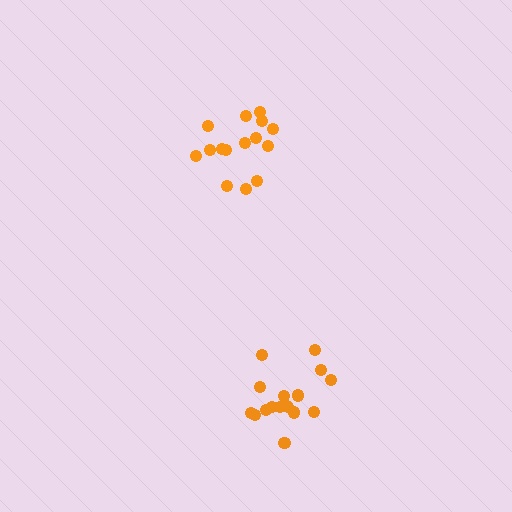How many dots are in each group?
Group 1: 17 dots, Group 2: 15 dots (32 total).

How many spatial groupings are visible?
There are 2 spatial groupings.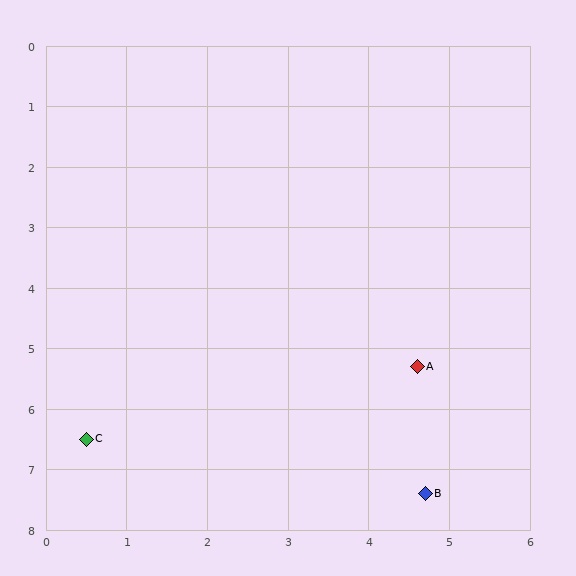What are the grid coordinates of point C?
Point C is at approximately (0.5, 6.5).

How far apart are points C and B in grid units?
Points C and B are about 4.3 grid units apart.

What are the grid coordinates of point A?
Point A is at approximately (4.6, 5.3).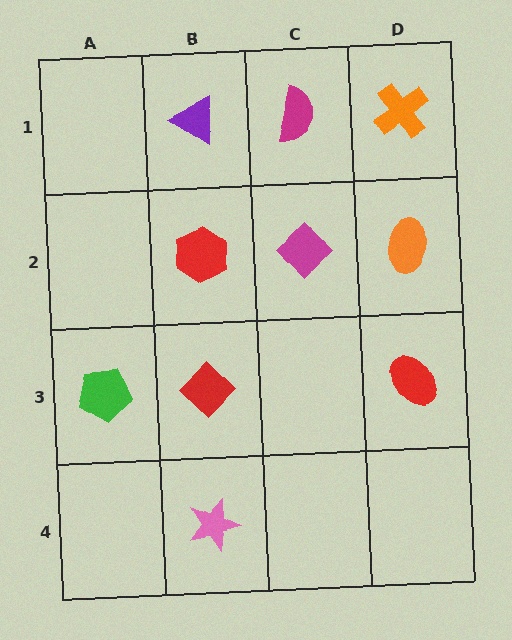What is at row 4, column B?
A pink star.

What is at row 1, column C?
A magenta semicircle.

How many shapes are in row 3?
3 shapes.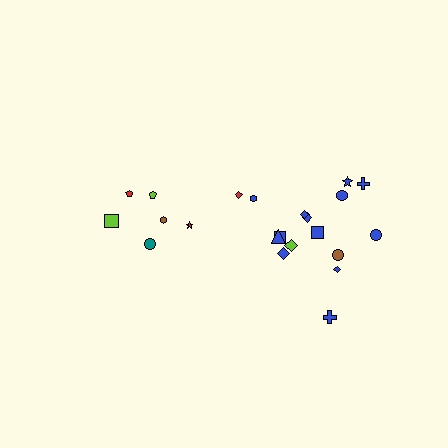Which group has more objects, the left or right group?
The right group.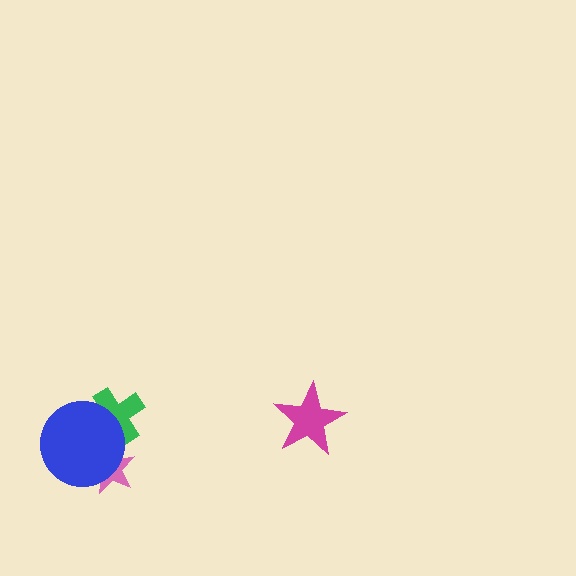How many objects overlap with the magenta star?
0 objects overlap with the magenta star.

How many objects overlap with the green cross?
1 object overlaps with the green cross.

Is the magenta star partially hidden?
No, no other shape covers it.